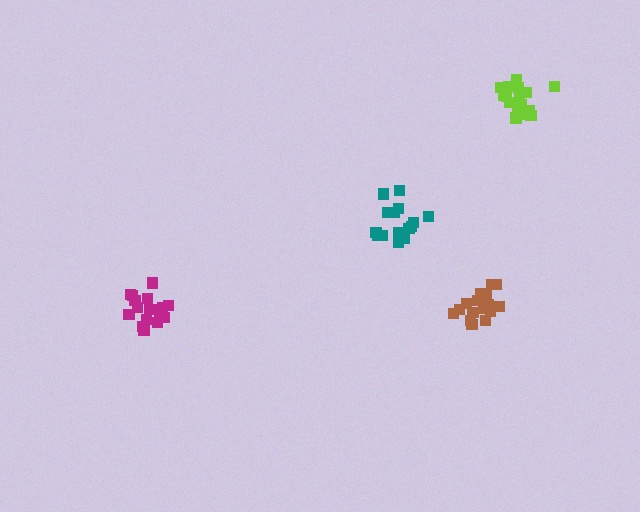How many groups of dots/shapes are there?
There are 4 groups.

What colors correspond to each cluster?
The clusters are colored: brown, lime, teal, magenta.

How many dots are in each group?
Group 1: 17 dots, Group 2: 16 dots, Group 3: 17 dots, Group 4: 17 dots (67 total).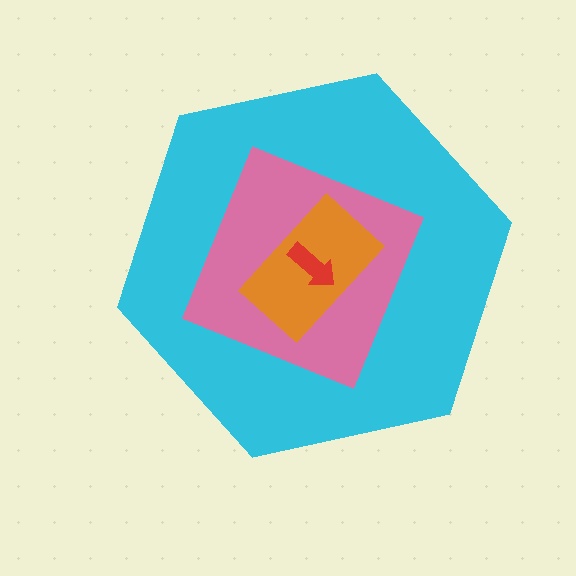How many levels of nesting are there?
4.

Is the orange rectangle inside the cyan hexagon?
Yes.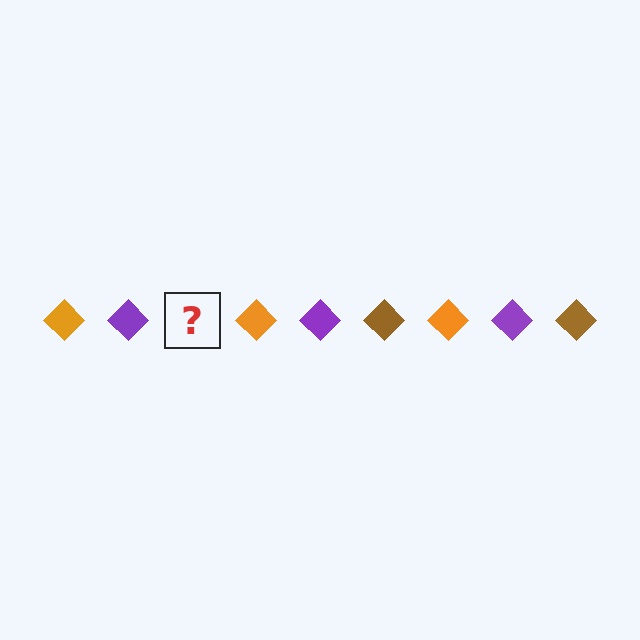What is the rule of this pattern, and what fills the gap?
The rule is that the pattern cycles through orange, purple, brown diamonds. The gap should be filled with a brown diamond.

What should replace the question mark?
The question mark should be replaced with a brown diamond.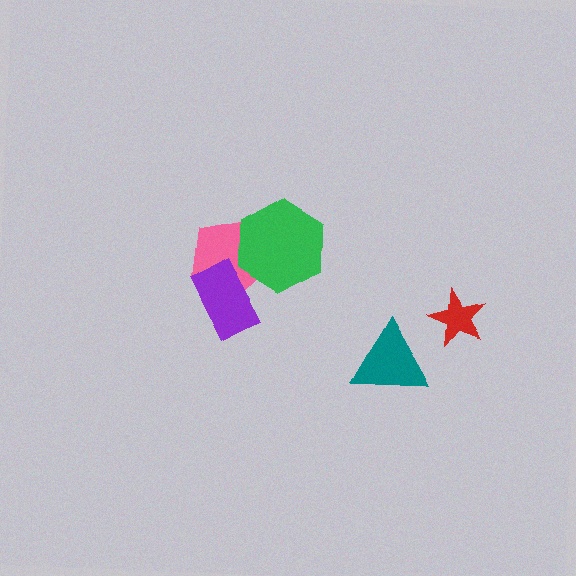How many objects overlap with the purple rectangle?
1 object overlaps with the purple rectangle.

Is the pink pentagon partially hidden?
Yes, it is partially covered by another shape.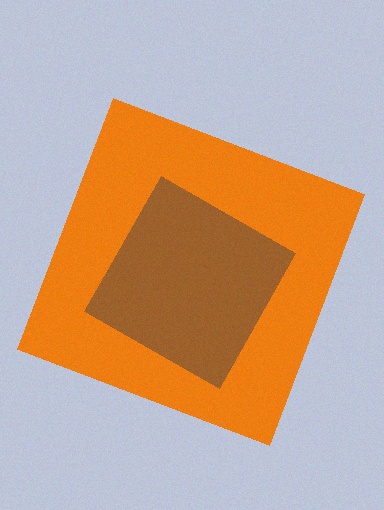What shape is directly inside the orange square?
The brown diamond.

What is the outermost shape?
The orange square.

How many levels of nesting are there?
2.